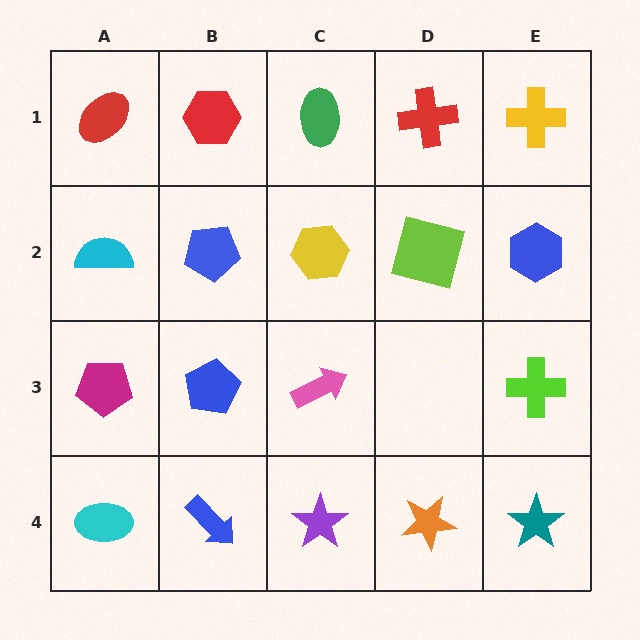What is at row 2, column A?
A cyan semicircle.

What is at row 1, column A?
A red ellipse.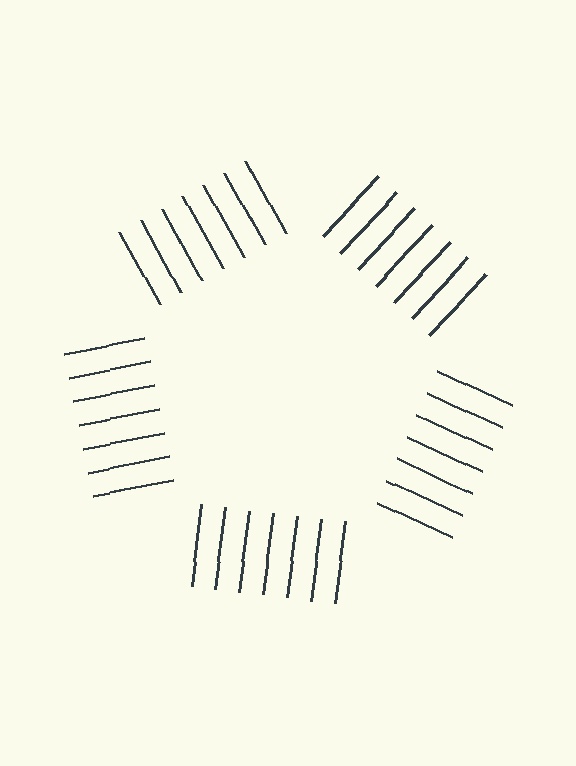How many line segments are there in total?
35 — 7 along each of the 5 edges.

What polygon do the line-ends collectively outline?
An illusory pentagon — the line segments terminate on its edges but no continuous stroke is drawn.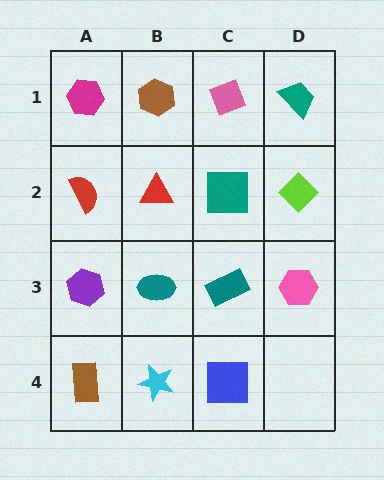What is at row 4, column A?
A brown rectangle.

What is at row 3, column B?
A teal ellipse.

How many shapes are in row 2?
4 shapes.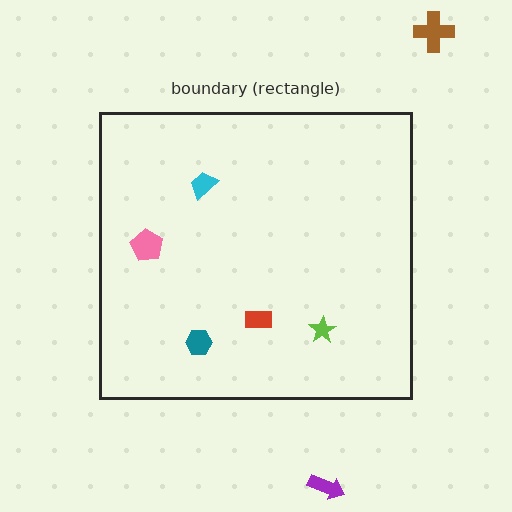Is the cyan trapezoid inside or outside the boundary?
Inside.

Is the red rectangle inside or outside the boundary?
Inside.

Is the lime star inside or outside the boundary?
Inside.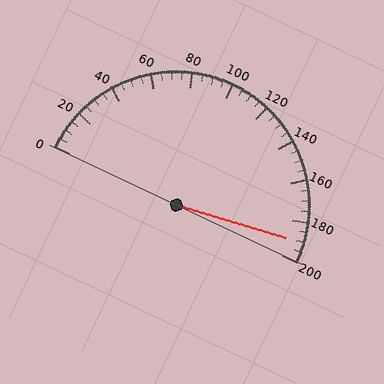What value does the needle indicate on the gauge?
The needle indicates approximately 190.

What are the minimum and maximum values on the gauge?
The gauge ranges from 0 to 200.